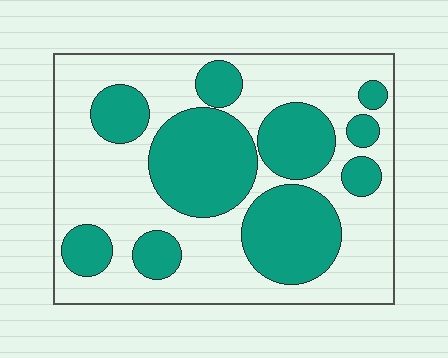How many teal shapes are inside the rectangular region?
10.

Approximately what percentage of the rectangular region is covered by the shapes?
Approximately 40%.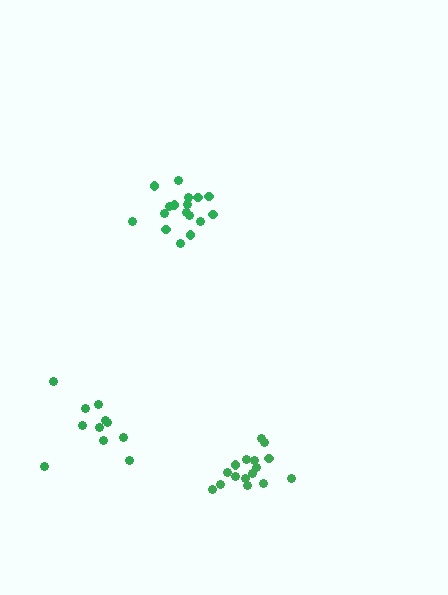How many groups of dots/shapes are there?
There are 3 groups.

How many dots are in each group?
Group 1: 17 dots, Group 2: 11 dots, Group 3: 16 dots (44 total).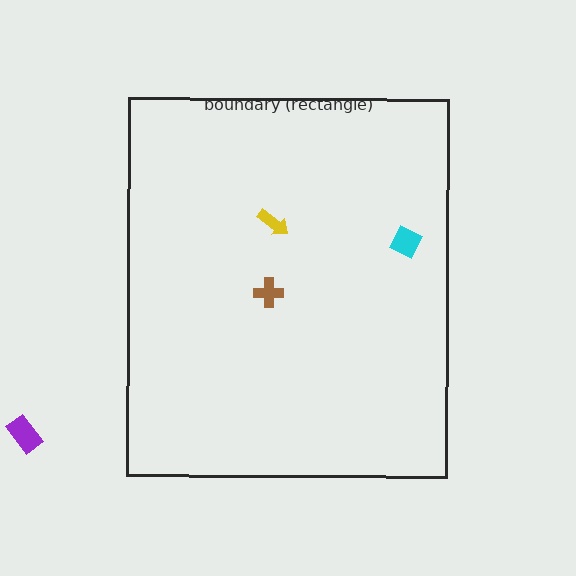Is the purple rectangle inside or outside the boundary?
Outside.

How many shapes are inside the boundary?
3 inside, 1 outside.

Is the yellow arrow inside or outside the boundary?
Inside.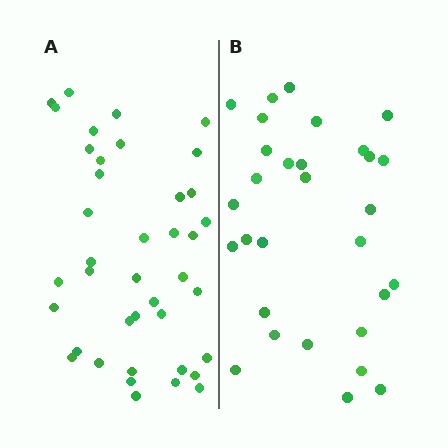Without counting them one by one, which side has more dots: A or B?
Region A (the left region) has more dots.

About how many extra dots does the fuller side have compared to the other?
Region A has roughly 10 or so more dots than region B.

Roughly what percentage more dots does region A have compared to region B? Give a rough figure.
About 35% more.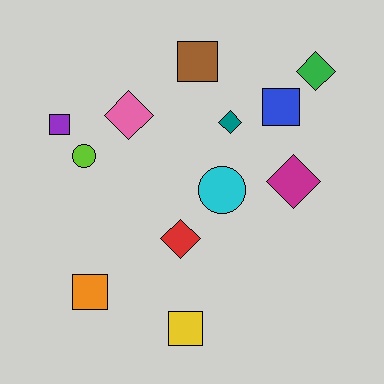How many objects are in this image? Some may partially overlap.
There are 12 objects.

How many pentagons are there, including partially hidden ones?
There are no pentagons.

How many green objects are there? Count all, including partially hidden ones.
There is 1 green object.